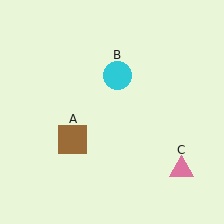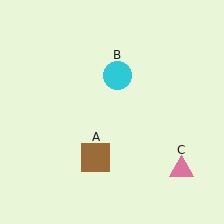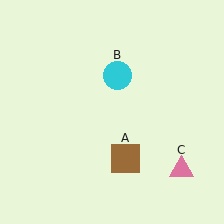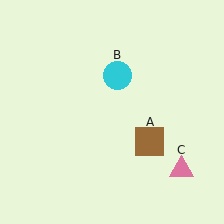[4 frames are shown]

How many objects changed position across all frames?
1 object changed position: brown square (object A).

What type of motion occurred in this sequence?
The brown square (object A) rotated counterclockwise around the center of the scene.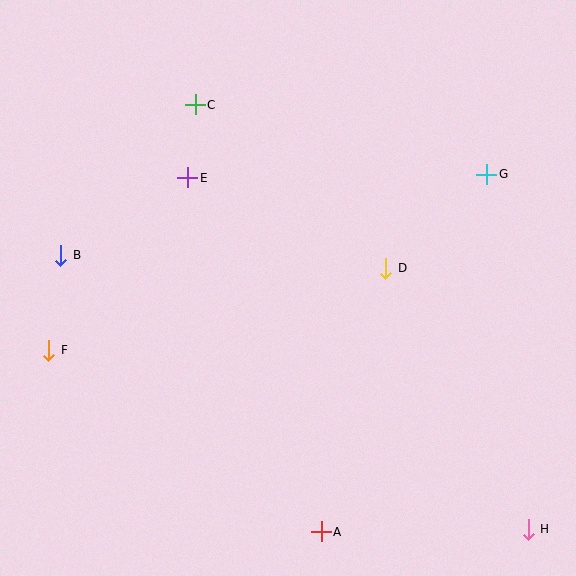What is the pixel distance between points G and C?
The distance between G and C is 299 pixels.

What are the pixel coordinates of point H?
Point H is at (528, 529).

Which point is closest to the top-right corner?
Point G is closest to the top-right corner.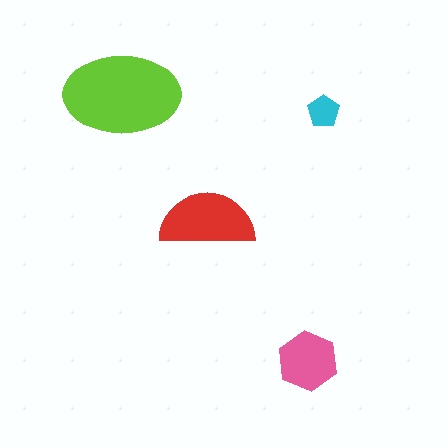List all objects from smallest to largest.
The cyan pentagon, the pink hexagon, the red semicircle, the lime ellipse.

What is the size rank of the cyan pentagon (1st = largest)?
4th.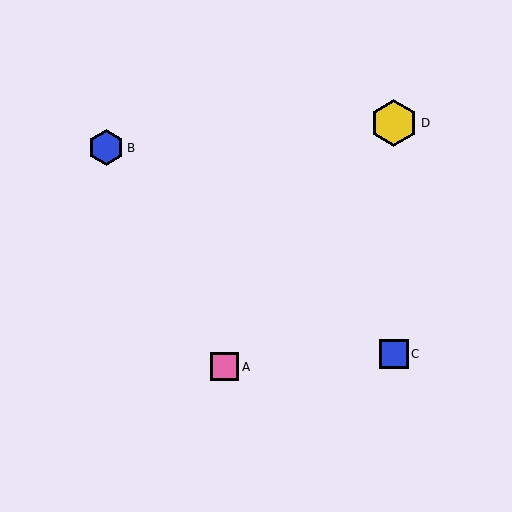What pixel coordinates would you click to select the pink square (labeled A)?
Click at (225, 367) to select the pink square A.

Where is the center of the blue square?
The center of the blue square is at (394, 354).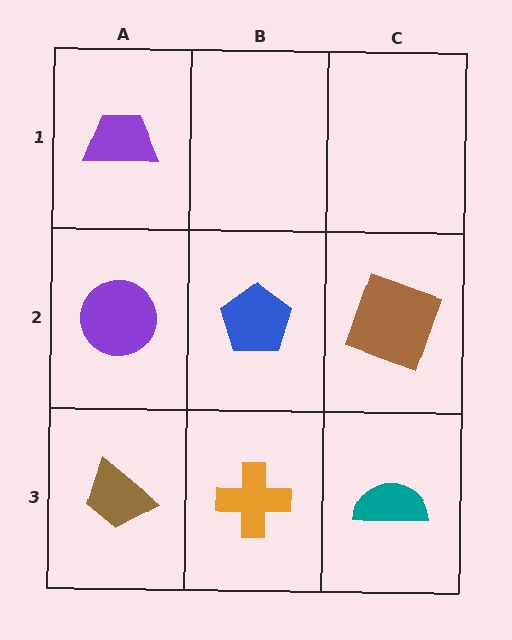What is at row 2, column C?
A brown square.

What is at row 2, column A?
A purple circle.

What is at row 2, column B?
A blue pentagon.